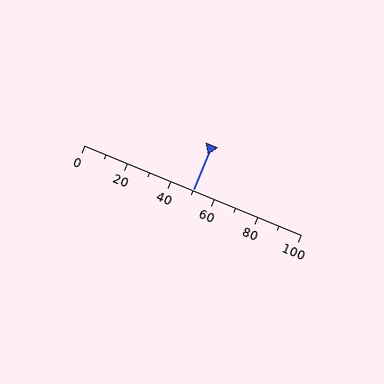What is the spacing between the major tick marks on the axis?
The major ticks are spaced 20 apart.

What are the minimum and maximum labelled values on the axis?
The axis runs from 0 to 100.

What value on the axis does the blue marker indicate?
The marker indicates approximately 50.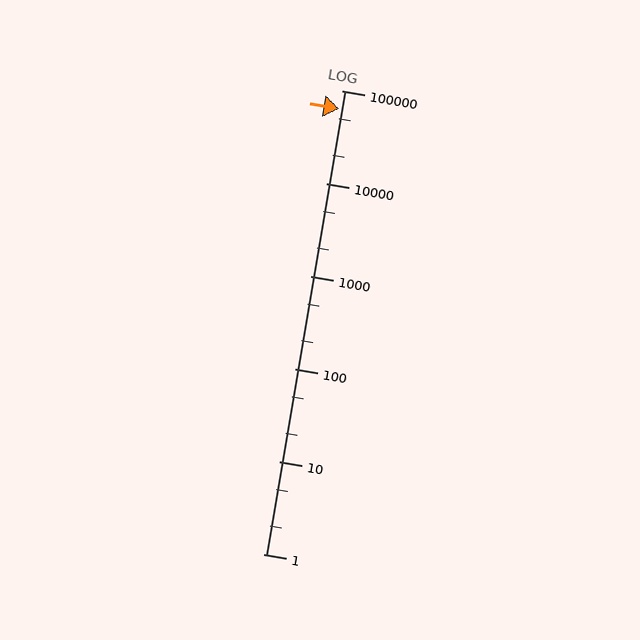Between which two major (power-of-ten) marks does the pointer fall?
The pointer is between 10000 and 100000.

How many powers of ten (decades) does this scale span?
The scale spans 5 decades, from 1 to 100000.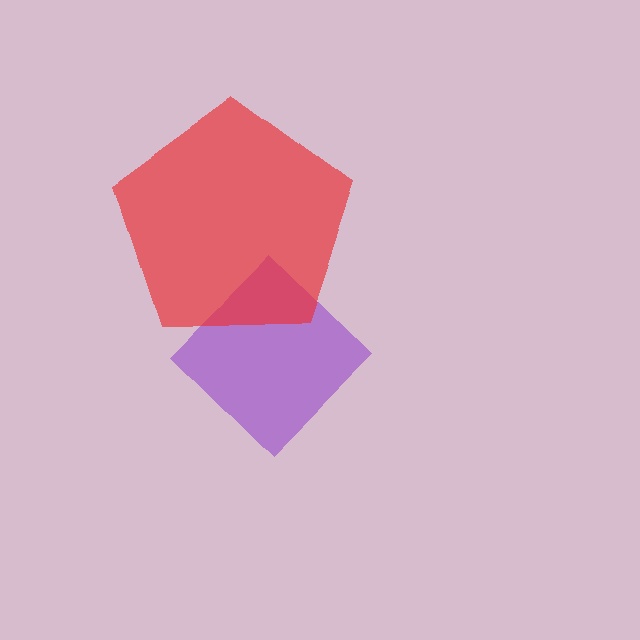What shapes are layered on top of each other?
The layered shapes are: a purple diamond, a red pentagon.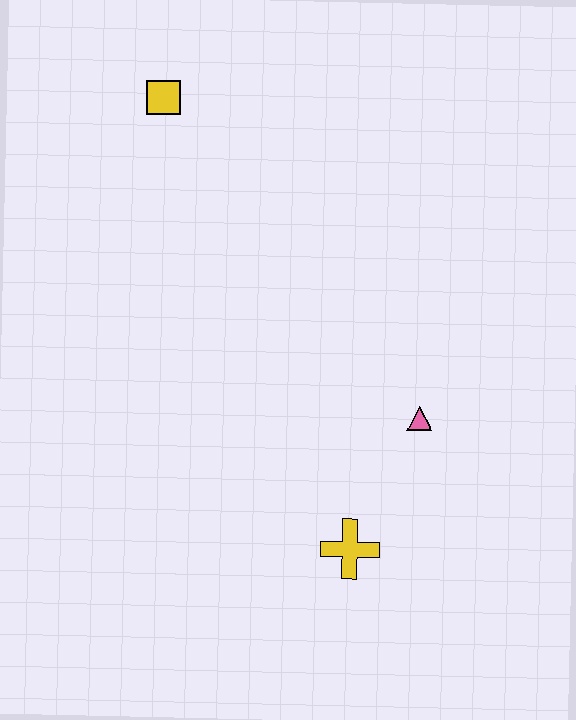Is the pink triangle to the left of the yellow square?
No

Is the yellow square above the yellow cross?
Yes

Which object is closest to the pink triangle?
The yellow cross is closest to the pink triangle.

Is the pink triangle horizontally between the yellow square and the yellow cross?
No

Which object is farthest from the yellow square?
The yellow cross is farthest from the yellow square.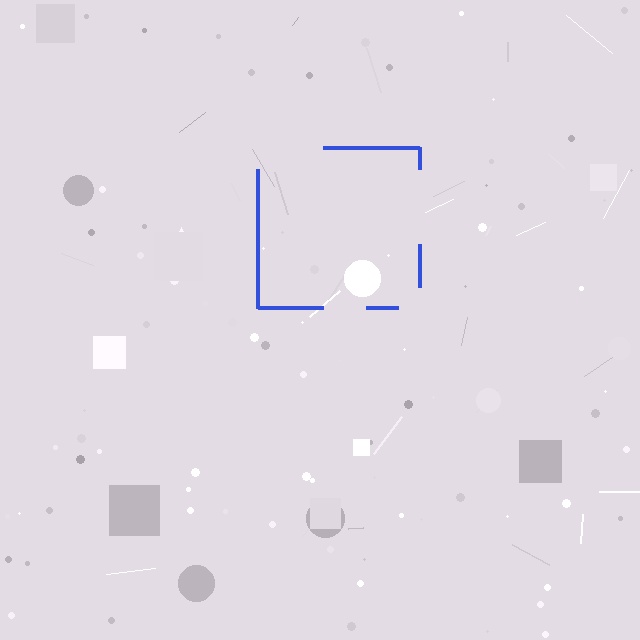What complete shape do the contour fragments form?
The contour fragments form a square.